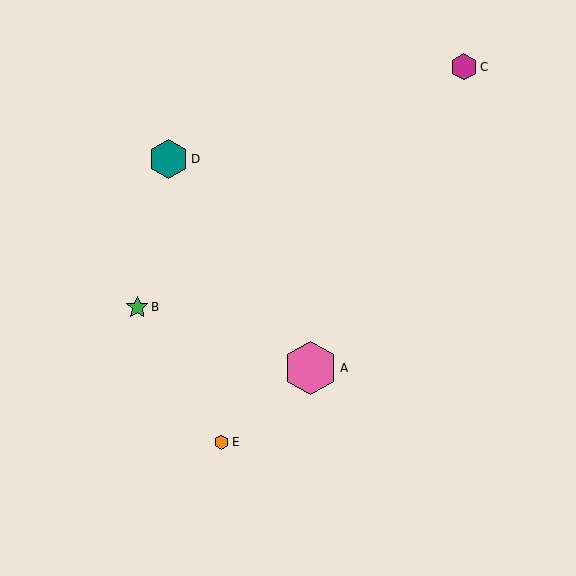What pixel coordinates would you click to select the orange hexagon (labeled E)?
Click at (222, 442) to select the orange hexagon E.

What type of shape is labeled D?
Shape D is a teal hexagon.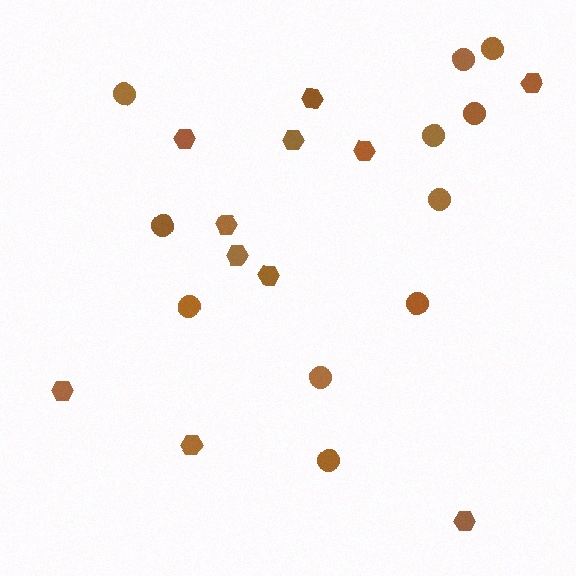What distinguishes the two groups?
There are 2 groups: one group of hexagons (11) and one group of circles (11).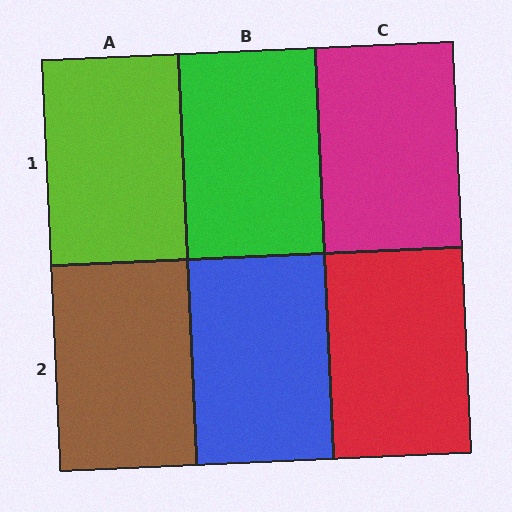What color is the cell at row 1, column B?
Green.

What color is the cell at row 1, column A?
Lime.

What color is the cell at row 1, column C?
Magenta.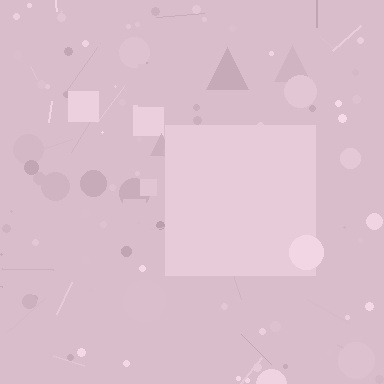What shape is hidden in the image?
A square is hidden in the image.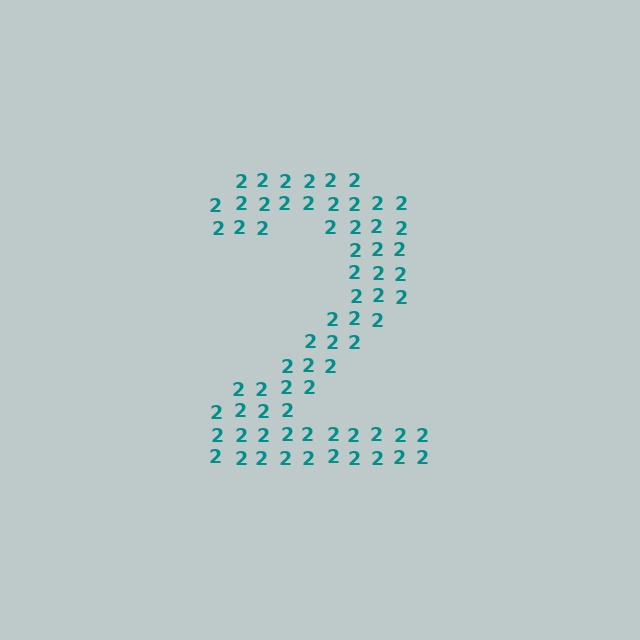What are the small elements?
The small elements are digit 2's.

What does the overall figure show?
The overall figure shows the digit 2.